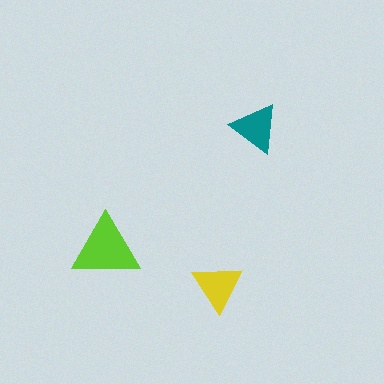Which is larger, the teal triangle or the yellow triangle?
The yellow one.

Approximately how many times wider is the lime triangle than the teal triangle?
About 1.5 times wider.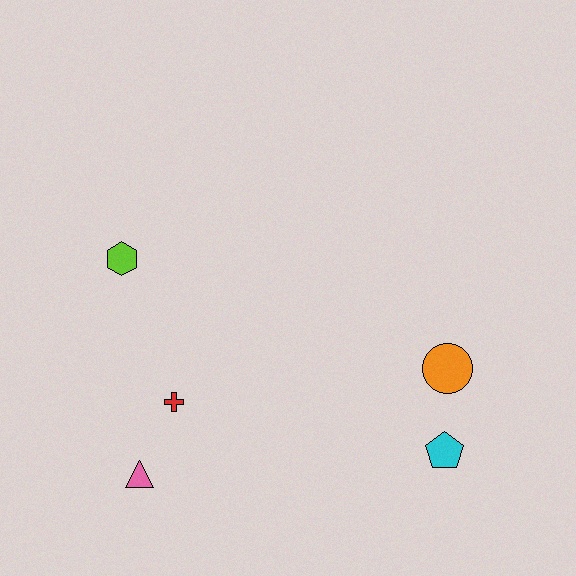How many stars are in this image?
There are no stars.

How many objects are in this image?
There are 5 objects.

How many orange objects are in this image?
There is 1 orange object.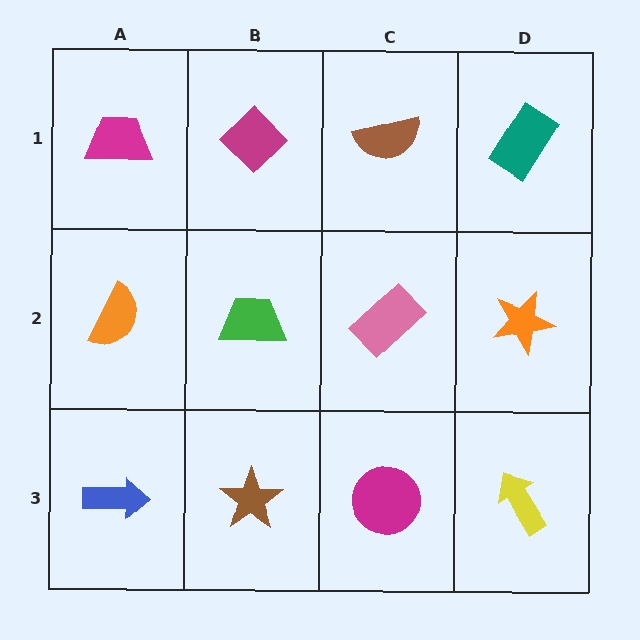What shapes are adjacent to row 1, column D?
An orange star (row 2, column D), a brown semicircle (row 1, column C).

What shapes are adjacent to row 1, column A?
An orange semicircle (row 2, column A), a magenta diamond (row 1, column B).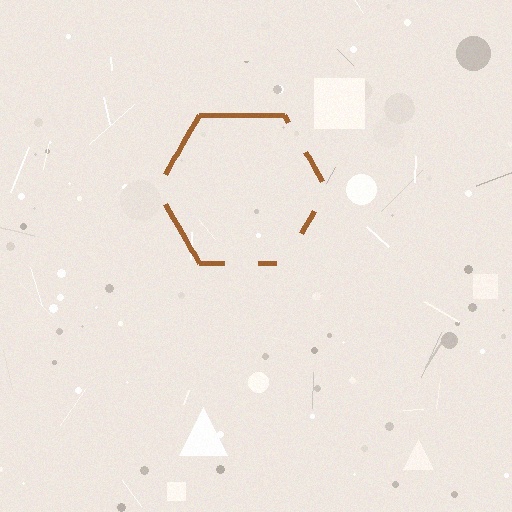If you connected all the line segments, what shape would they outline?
They would outline a hexagon.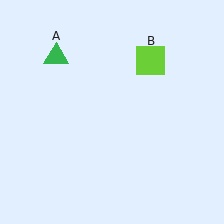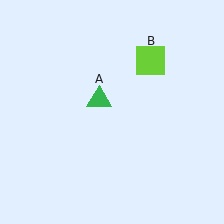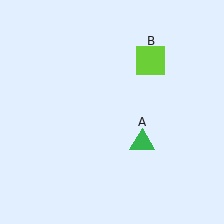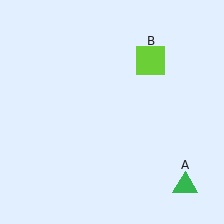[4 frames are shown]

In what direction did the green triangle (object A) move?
The green triangle (object A) moved down and to the right.